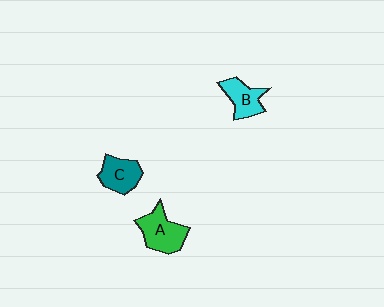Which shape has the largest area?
Shape A (green).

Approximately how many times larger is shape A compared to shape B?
Approximately 1.3 times.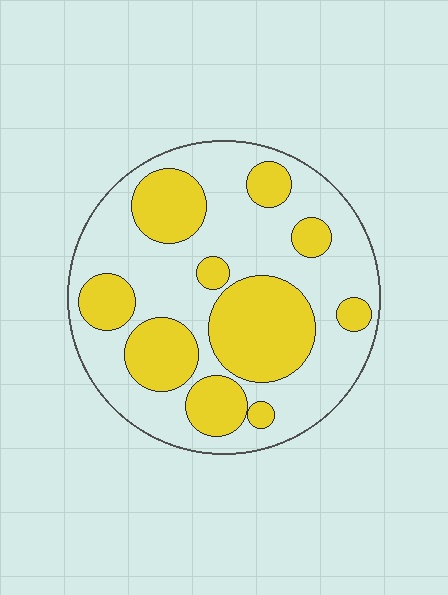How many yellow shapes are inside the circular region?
10.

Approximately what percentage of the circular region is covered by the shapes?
Approximately 40%.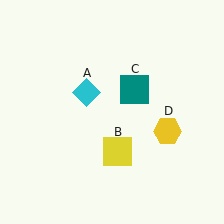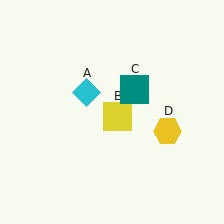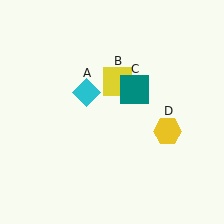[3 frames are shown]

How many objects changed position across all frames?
1 object changed position: yellow square (object B).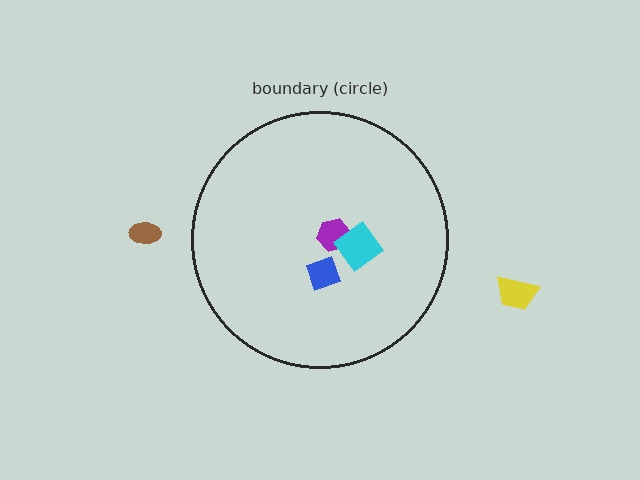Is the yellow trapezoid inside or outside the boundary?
Outside.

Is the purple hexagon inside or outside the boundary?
Inside.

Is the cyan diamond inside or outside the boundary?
Inside.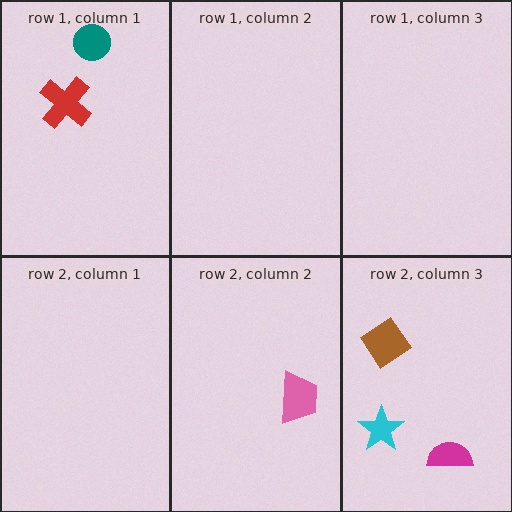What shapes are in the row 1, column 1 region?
The red cross, the teal circle.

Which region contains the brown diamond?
The row 2, column 3 region.